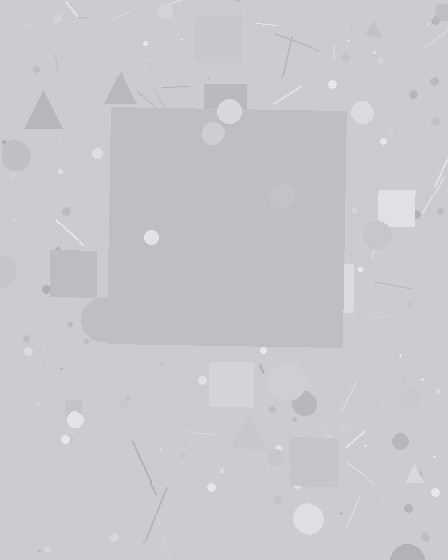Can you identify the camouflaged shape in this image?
The camouflaged shape is a square.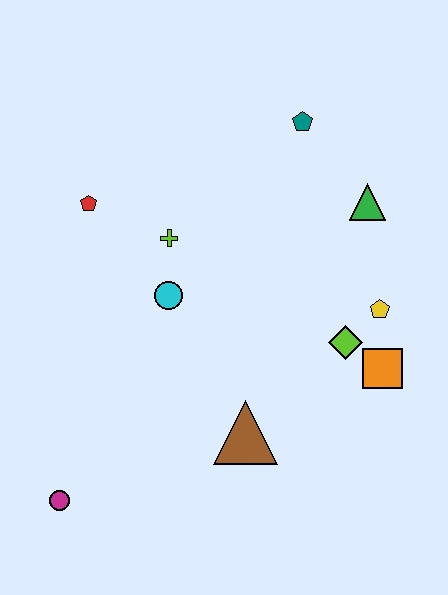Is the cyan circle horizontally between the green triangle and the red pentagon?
Yes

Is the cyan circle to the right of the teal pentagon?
No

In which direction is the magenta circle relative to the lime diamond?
The magenta circle is to the left of the lime diamond.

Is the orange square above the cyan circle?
No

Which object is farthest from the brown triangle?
The teal pentagon is farthest from the brown triangle.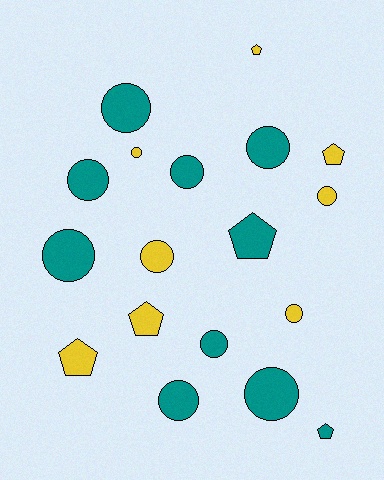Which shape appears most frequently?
Circle, with 12 objects.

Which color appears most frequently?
Teal, with 10 objects.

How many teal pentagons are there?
There are 2 teal pentagons.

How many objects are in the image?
There are 18 objects.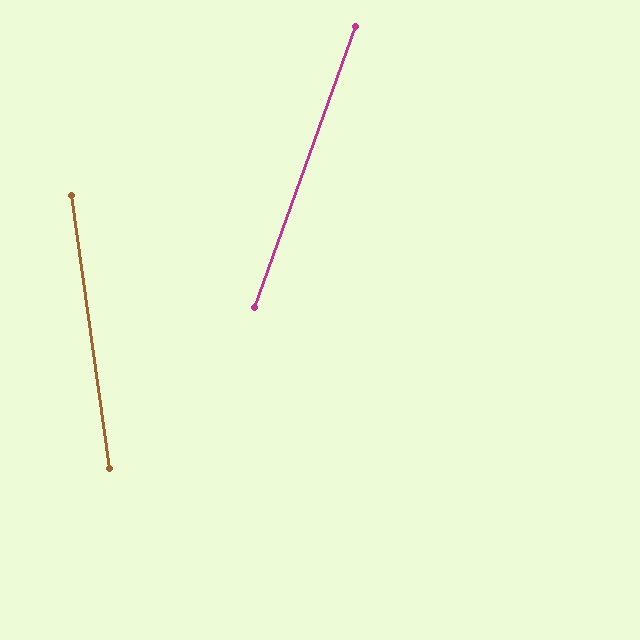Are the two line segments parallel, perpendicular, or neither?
Neither parallel nor perpendicular — they differ by about 28°.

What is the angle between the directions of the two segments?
Approximately 28 degrees.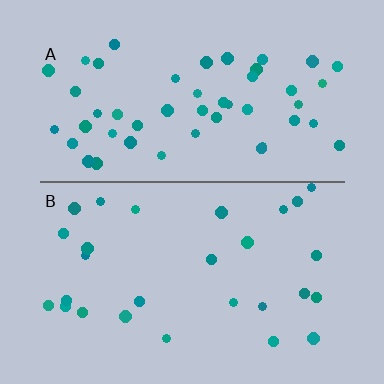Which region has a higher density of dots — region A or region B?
A (the top).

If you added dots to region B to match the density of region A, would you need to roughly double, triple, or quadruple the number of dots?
Approximately double.